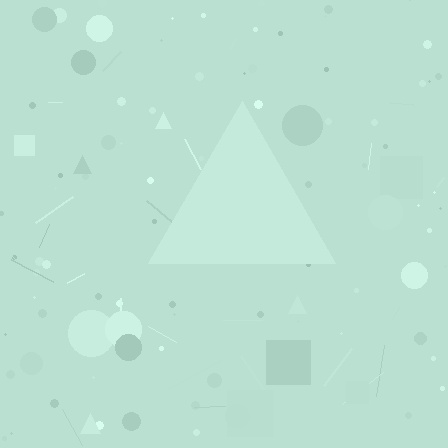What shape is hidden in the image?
A triangle is hidden in the image.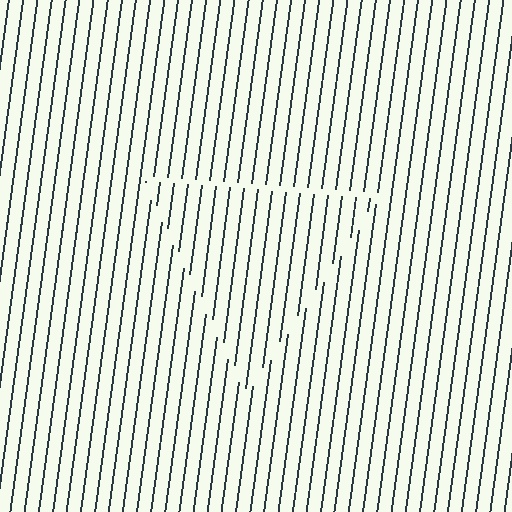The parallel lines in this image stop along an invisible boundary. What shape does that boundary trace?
An illusory triangle. The interior of the shape contains the same grating, shifted by half a period — the contour is defined by the phase discontinuity where line-ends from the inner and outer gratings abut.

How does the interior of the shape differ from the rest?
The interior of the shape contains the same grating, shifted by half a period — the contour is defined by the phase discontinuity where line-ends from the inner and outer gratings abut.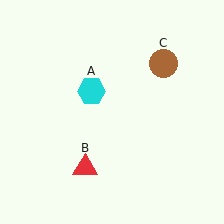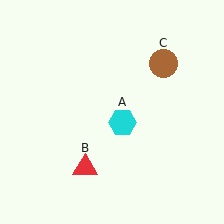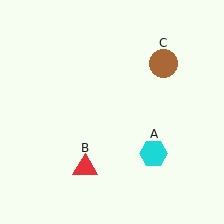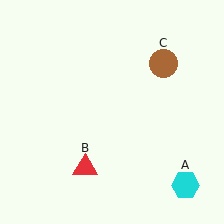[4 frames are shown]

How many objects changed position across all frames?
1 object changed position: cyan hexagon (object A).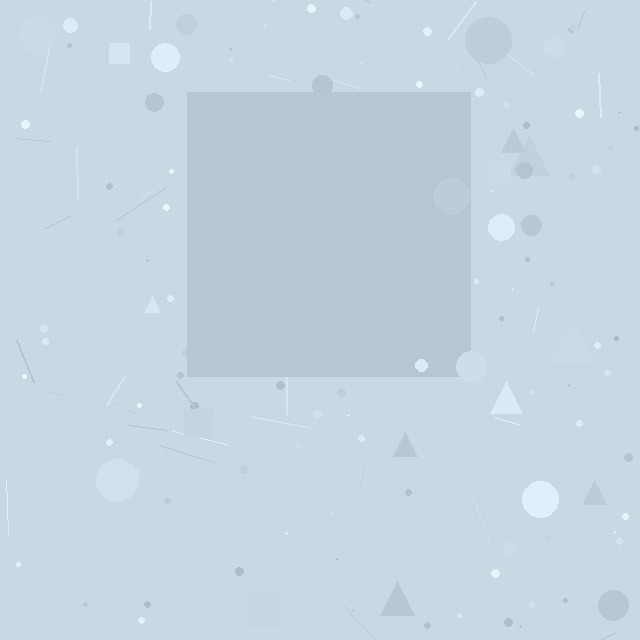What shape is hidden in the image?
A square is hidden in the image.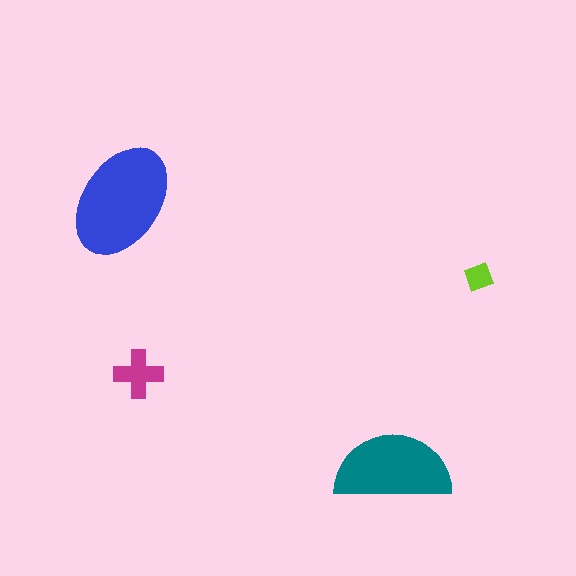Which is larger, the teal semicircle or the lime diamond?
The teal semicircle.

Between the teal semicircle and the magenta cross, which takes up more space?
The teal semicircle.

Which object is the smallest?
The lime diamond.